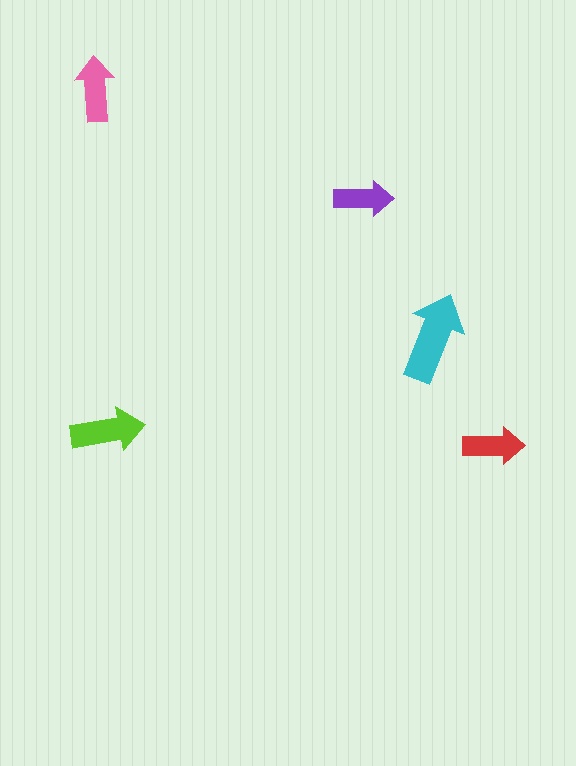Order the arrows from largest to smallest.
the cyan one, the lime one, the pink one, the red one, the purple one.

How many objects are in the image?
There are 5 objects in the image.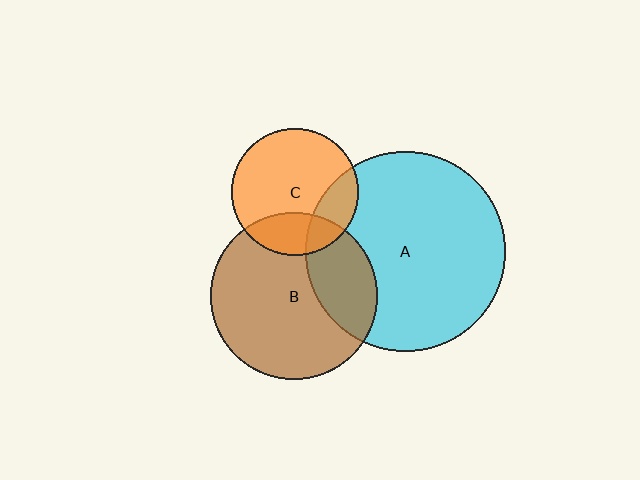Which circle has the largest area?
Circle A (cyan).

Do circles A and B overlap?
Yes.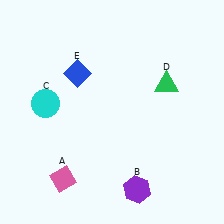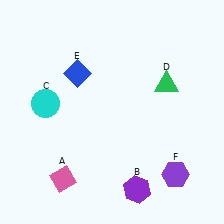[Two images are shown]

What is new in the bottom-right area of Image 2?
A purple hexagon (F) was added in the bottom-right area of Image 2.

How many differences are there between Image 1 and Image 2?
There is 1 difference between the two images.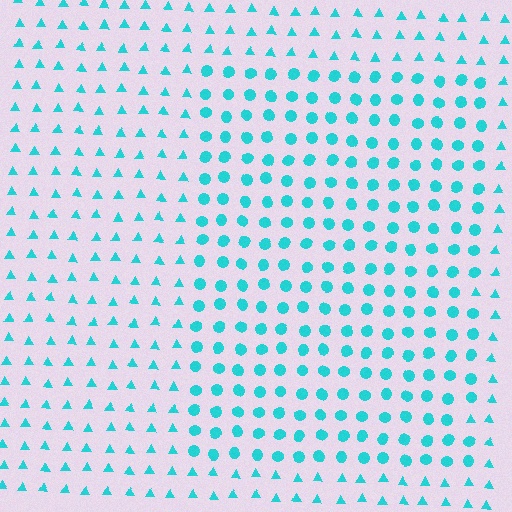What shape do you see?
I see a rectangle.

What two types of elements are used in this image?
The image uses circles inside the rectangle region and triangles outside it.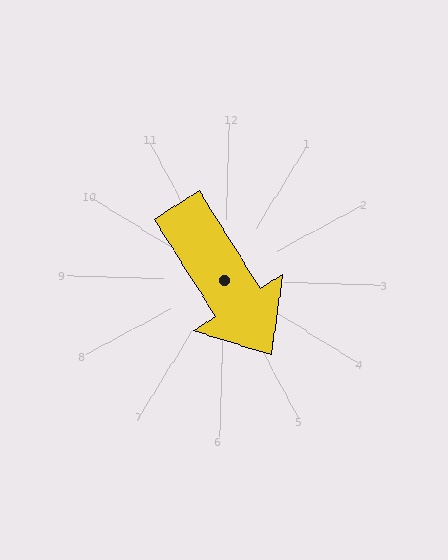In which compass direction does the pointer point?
Southeast.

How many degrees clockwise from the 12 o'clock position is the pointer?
Approximately 146 degrees.